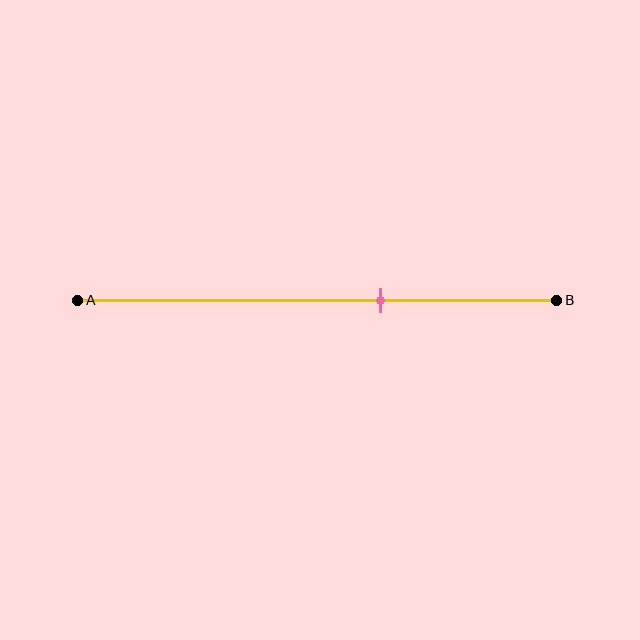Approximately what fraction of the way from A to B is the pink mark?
The pink mark is approximately 65% of the way from A to B.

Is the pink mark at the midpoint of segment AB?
No, the mark is at about 65% from A, not at the 50% midpoint.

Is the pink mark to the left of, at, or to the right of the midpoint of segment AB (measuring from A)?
The pink mark is to the right of the midpoint of segment AB.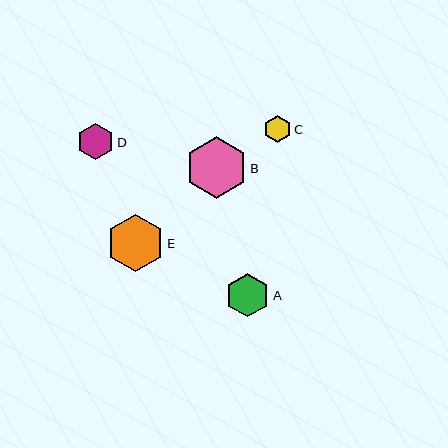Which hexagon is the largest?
Hexagon B is the largest with a size of approximately 61 pixels.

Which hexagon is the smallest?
Hexagon C is the smallest with a size of approximately 27 pixels.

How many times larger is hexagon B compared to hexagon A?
Hexagon B is approximately 1.4 times the size of hexagon A.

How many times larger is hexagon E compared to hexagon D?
Hexagon E is approximately 1.6 times the size of hexagon D.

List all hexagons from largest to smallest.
From largest to smallest: B, E, A, D, C.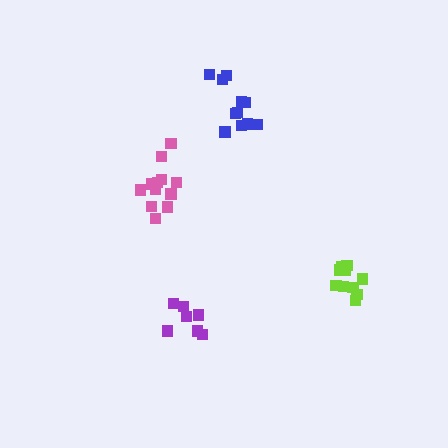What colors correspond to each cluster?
The clusters are colored: blue, pink, lime, purple.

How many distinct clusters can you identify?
There are 4 distinct clusters.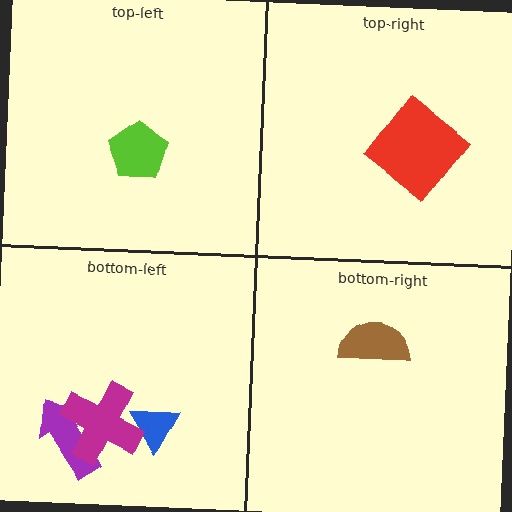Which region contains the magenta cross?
The bottom-left region.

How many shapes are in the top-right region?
1.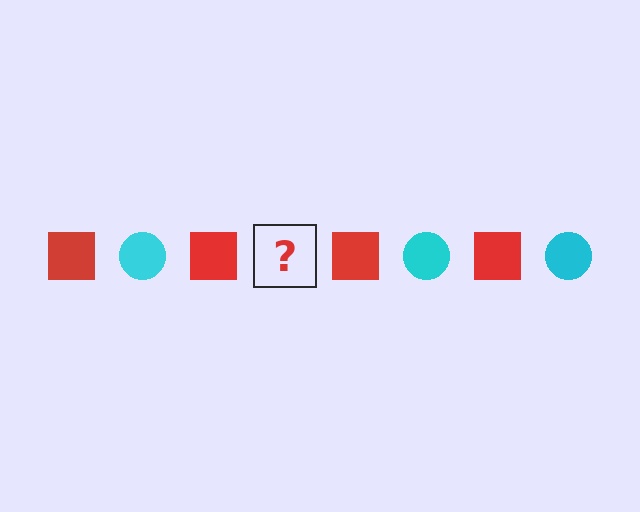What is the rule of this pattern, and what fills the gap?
The rule is that the pattern alternates between red square and cyan circle. The gap should be filled with a cyan circle.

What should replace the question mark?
The question mark should be replaced with a cyan circle.